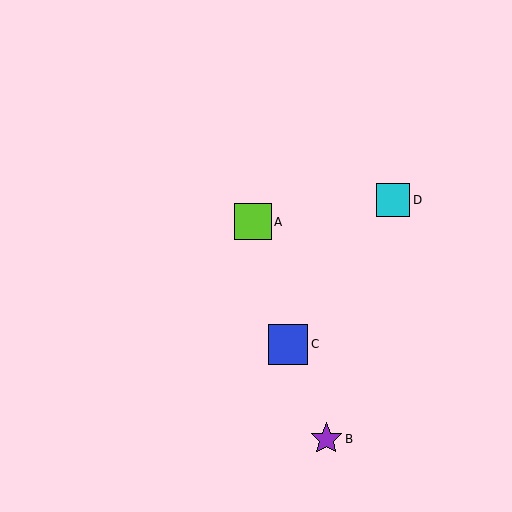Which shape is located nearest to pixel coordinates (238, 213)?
The lime square (labeled A) at (253, 222) is nearest to that location.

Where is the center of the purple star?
The center of the purple star is at (326, 439).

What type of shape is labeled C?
Shape C is a blue square.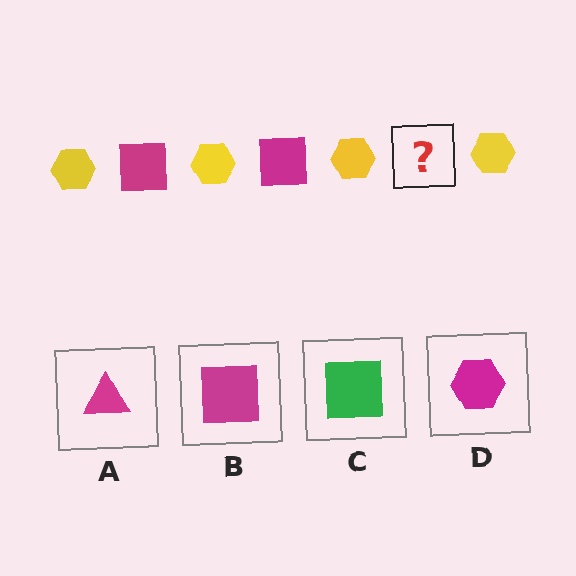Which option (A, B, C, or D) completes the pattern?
B.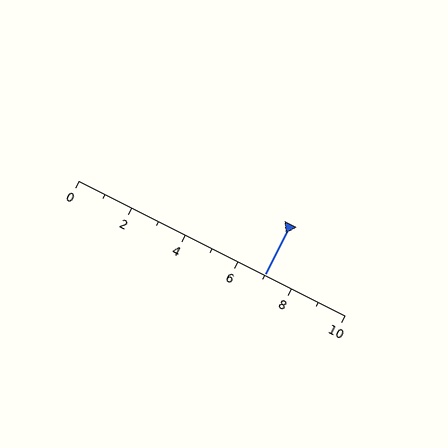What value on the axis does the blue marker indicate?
The marker indicates approximately 7.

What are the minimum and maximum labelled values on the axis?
The axis runs from 0 to 10.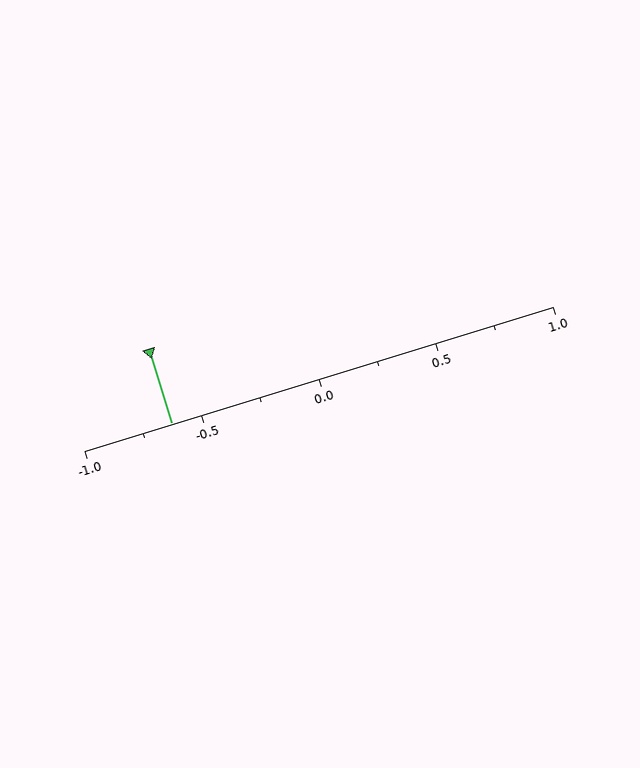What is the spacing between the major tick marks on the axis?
The major ticks are spaced 0.5 apart.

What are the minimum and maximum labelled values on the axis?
The axis runs from -1.0 to 1.0.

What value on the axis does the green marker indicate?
The marker indicates approximately -0.62.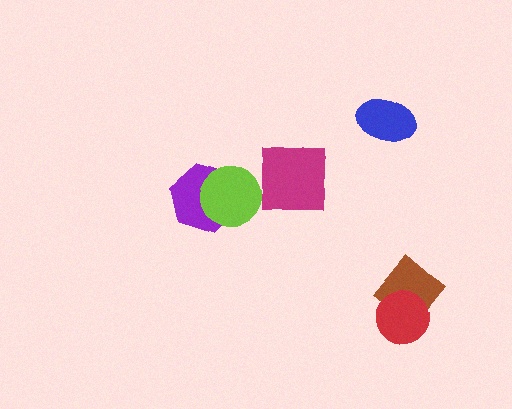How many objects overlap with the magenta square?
0 objects overlap with the magenta square.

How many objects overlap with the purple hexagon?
1 object overlaps with the purple hexagon.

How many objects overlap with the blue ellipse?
0 objects overlap with the blue ellipse.